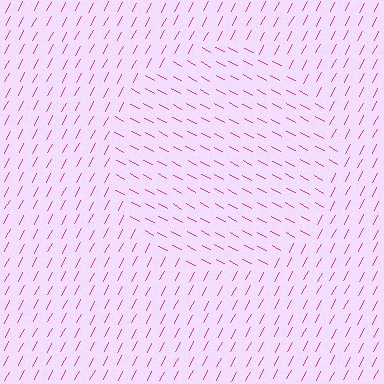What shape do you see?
I see a circle.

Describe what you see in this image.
The image is filled with small magenta line segments. A circle region in the image has lines oriented differently from the surrounding lines, creating a visible texture boundary.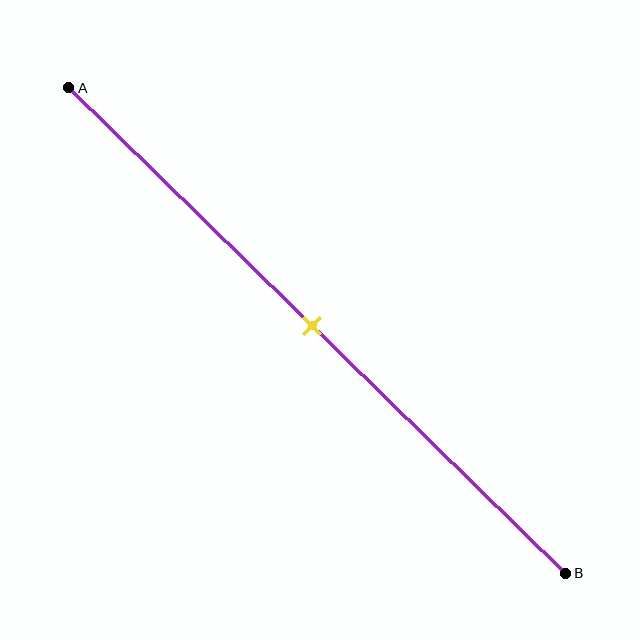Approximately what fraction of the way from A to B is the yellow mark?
The yellow mark is approximately 50% of the way from A to B.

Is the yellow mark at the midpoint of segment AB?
Yes, the mark is approximately at the midpoint.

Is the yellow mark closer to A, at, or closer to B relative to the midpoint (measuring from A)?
The yellow mark is approximately at the midpoint of segment AB.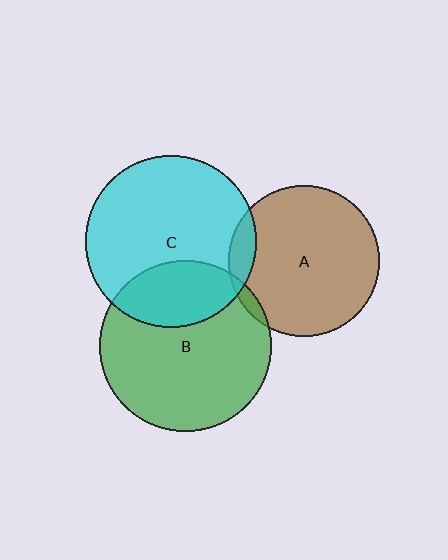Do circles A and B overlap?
Yes.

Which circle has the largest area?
Circle B (green).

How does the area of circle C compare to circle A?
Approximately 1.3 times.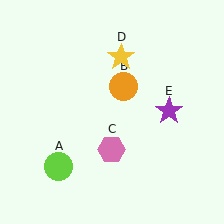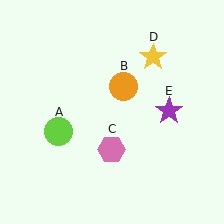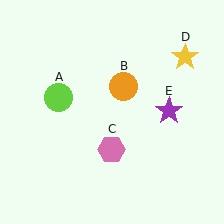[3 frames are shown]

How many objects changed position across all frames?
2 objects changed position: lime circle (object A), yellow star (object D).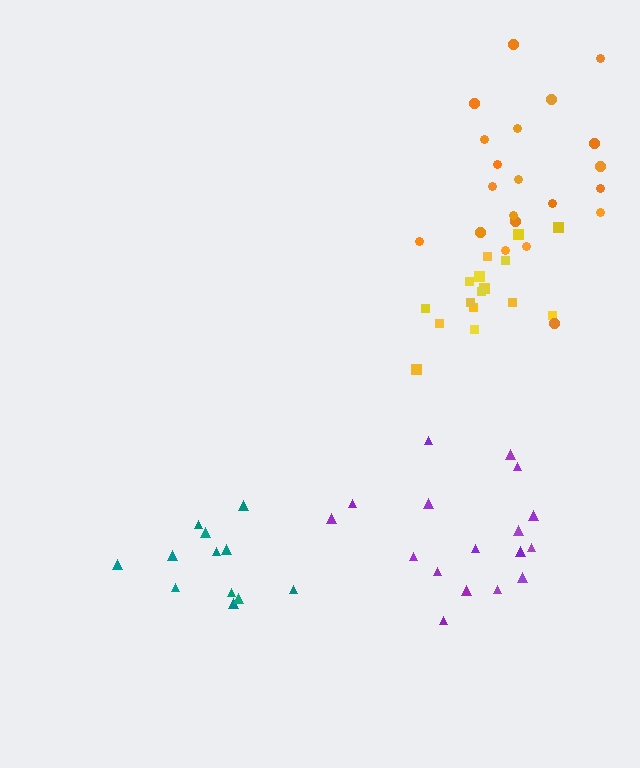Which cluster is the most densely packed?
Yellow.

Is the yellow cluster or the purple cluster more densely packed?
Yellow.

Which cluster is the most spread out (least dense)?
Teal.